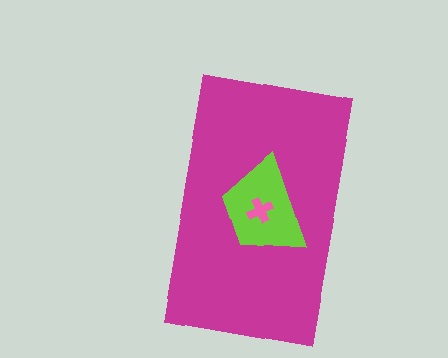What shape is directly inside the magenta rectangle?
The lime trapezoid.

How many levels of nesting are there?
3.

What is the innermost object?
The pink cross.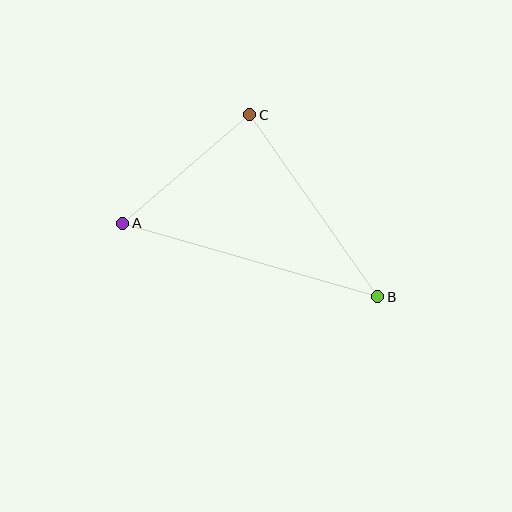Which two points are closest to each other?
Points A and C are closest to each other.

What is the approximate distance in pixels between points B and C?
The distance between B and C is approximately 223 pixels.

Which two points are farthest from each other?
Points A and B are farthest from each other.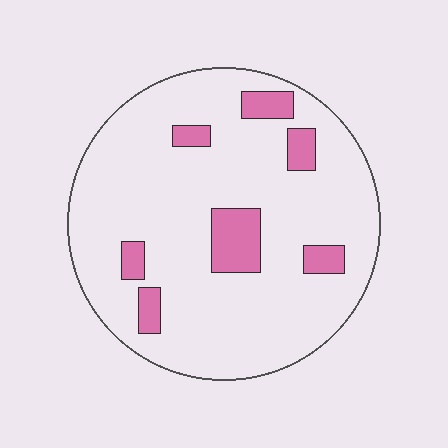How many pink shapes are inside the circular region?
7.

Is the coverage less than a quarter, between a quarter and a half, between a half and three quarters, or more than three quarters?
Less than a quarter.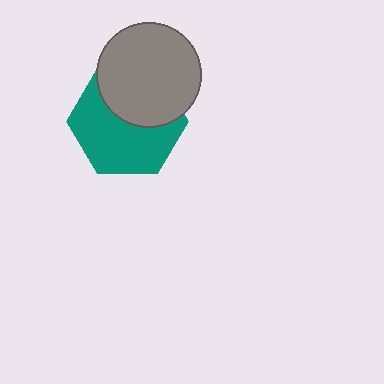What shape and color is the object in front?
The object in front is a gray circle.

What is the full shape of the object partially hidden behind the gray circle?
The partially hidden object is a teal hexagon.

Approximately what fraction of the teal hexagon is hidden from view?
Roughly 41% of the teal hexagon is hidden behind the gray circle.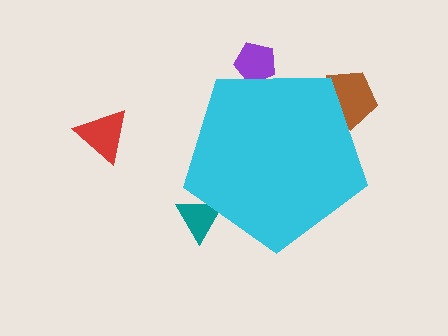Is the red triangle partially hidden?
No, the red triangle is fully visible.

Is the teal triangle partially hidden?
Yes, the teal triangle is partially hidden behind the cyan pentagon.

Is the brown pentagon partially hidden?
Yes, the brown pentagon is partially hidden behind the cyan pentagon.